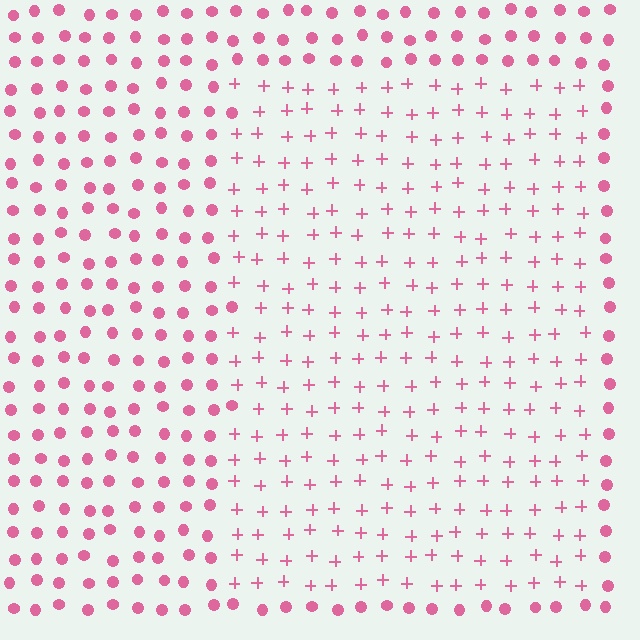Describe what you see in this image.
The image is filled with small pink elements arranged in a uniform grid. A rectangle-shaped region contains plus signs, while the surrounding area contains circles. The boundary is defined purely by the change in element shape.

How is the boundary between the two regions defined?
The boundary is defined by a change in element shape: plus signs inside vs. circles outside. All elements share the same color and spacing.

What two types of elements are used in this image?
The image uses plus signs inside the rectangle region and circles outside it.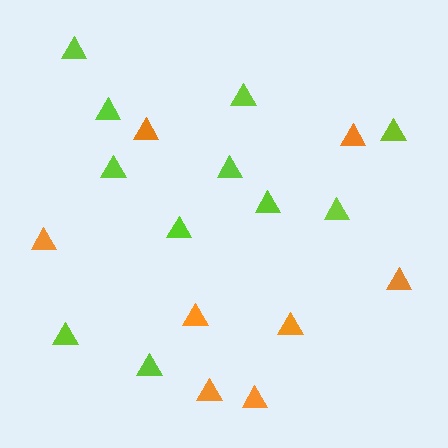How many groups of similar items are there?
There are 2 groups: one group of orange triangles (8) and one group of lime triangles (11).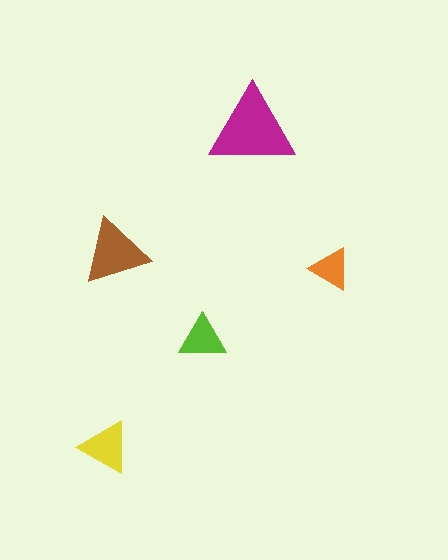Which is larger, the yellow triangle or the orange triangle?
The yellow one.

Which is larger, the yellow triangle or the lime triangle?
The yellow one.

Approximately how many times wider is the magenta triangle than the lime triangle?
About 2 times wider.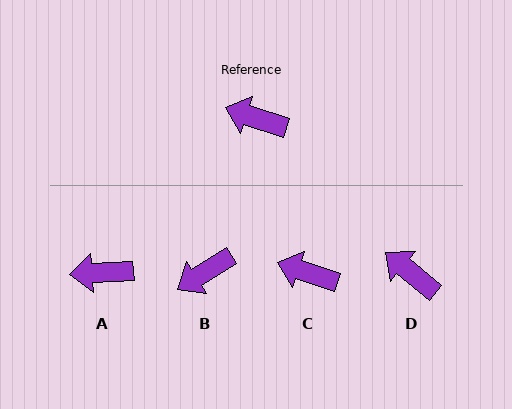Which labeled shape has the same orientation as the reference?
C.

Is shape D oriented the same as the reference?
No, it is off by about 21 degrees.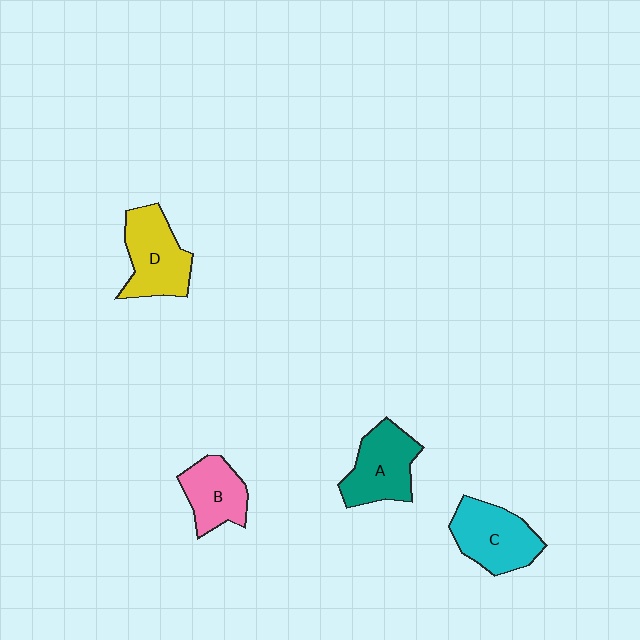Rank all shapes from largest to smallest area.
From largest to smallest: C (cyan), D (yellow), A (teal), B (pink).